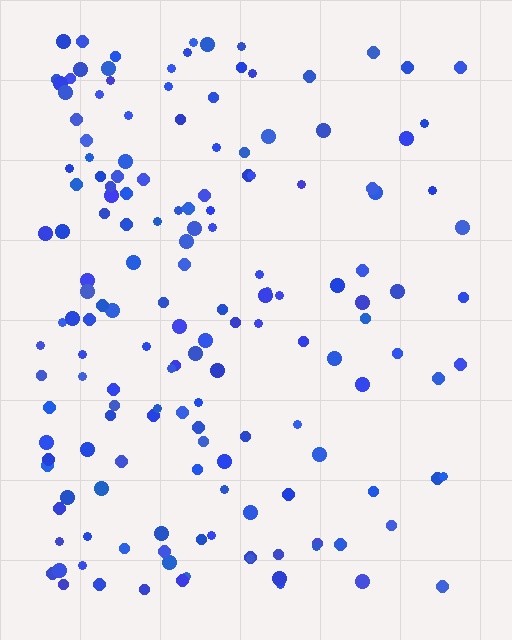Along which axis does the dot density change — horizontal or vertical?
Horizontal.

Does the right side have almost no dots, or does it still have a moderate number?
Still a moderate number, just noticeably fewer than the left.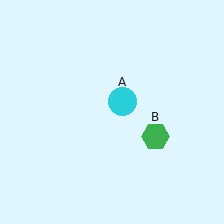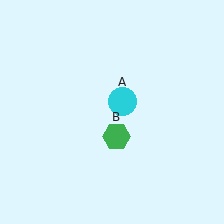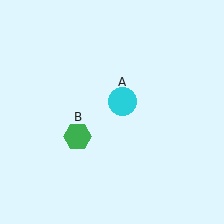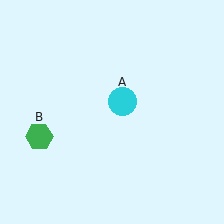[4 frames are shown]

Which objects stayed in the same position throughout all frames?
Cyan circle (object A) remained stationary.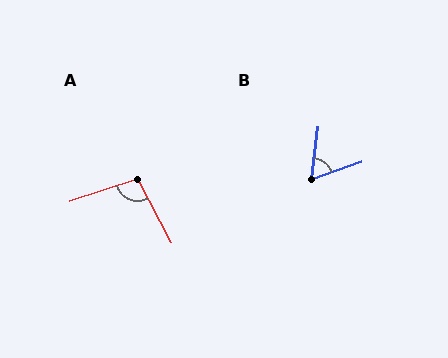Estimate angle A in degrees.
Approximately 99 degrees.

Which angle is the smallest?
B, at approximately 64 degrees.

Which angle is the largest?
A, at approximately 99 degrees.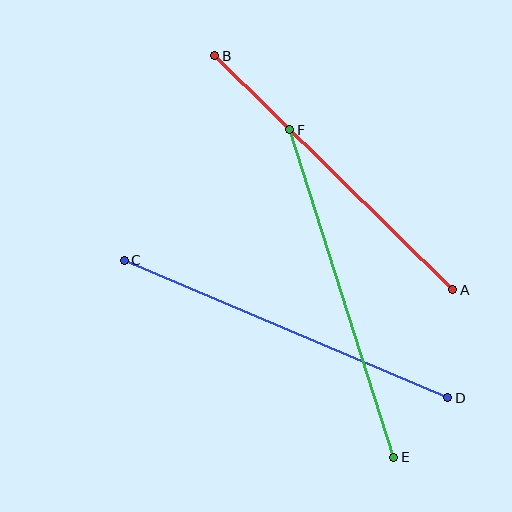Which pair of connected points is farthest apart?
Points C and D are farthest apart.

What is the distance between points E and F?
The distance is approximately 343 pixels.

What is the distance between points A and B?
The distance is approximately 334 pixels.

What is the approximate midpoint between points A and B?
The midpoint is at approximately (334, 173) pixels.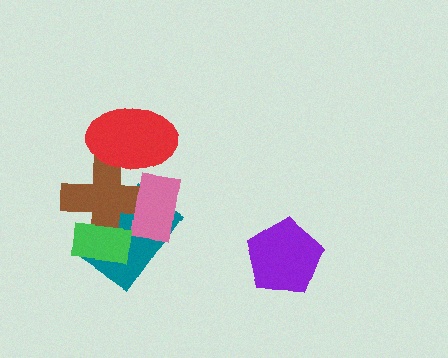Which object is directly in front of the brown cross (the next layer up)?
The pink rectangle is directly in front of the brown cross.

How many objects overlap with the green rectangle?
2 objects overlap with the green rectangle.